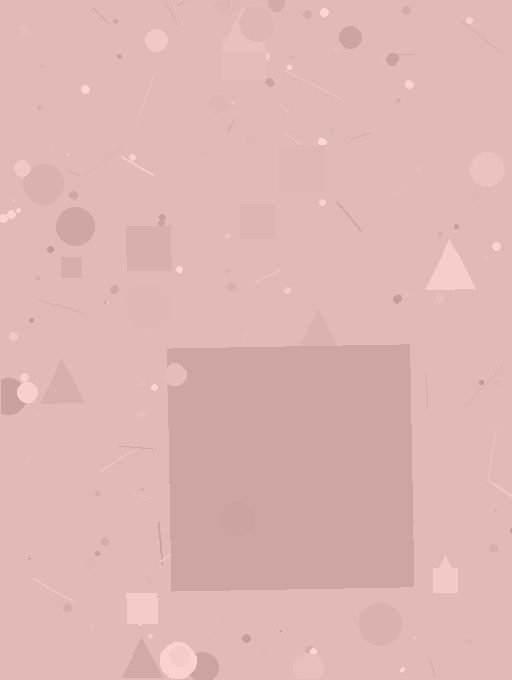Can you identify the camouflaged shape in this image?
The camouflaged shape is a square.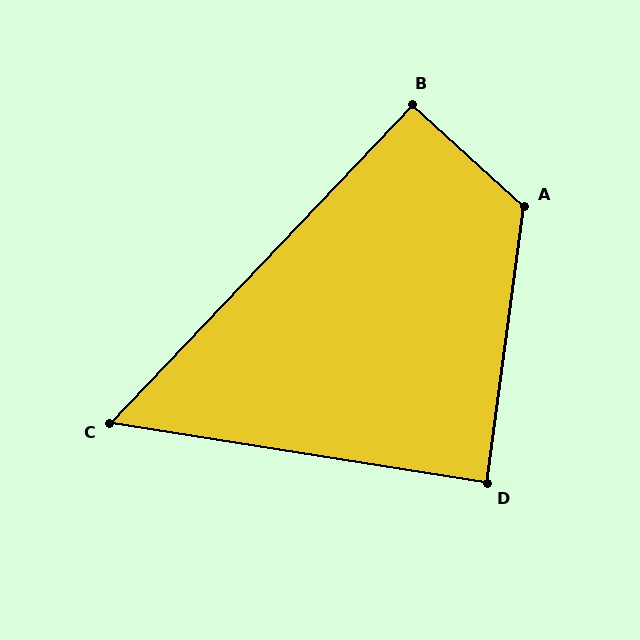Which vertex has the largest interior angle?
A, at approximately 124 degrees.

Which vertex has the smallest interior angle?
C, at approximately 56 degrees.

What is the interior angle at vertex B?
Approximately 91 degrees (approximately right).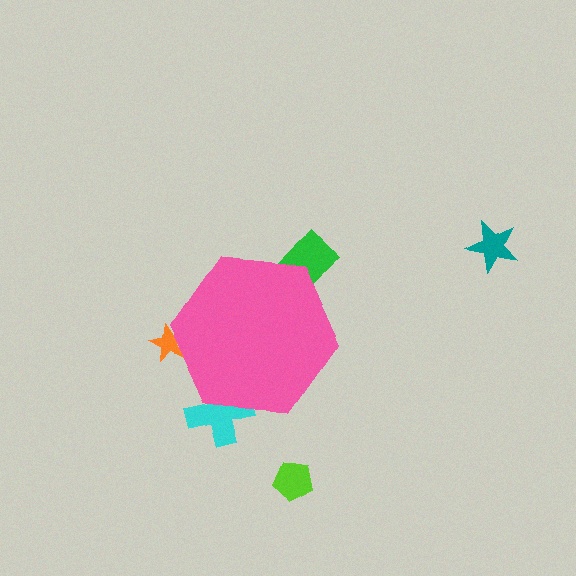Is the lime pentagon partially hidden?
No, the lime pentagon is fully visible.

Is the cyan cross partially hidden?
Yes, the cyan cross is partially hidden behind the pink hexagon.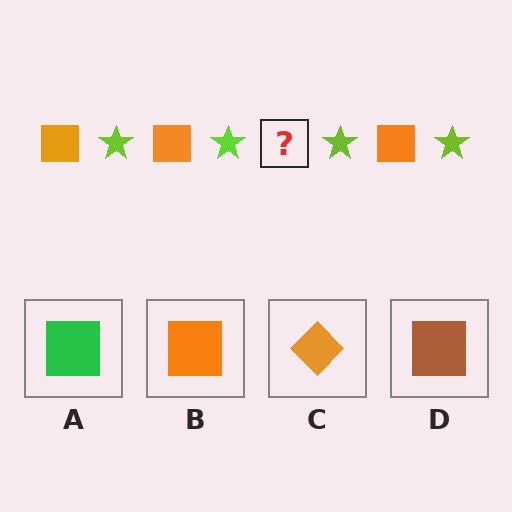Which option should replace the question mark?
Option B.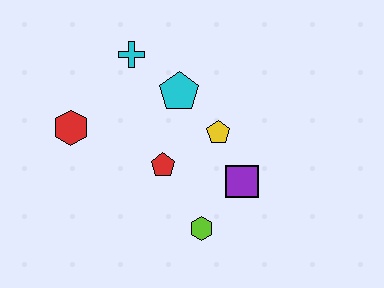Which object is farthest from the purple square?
The red hexagon is farthest from the purple square.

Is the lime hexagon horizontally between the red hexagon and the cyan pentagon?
No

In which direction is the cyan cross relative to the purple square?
The cyan cross is above the purple square.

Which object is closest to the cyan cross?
The cyan pentagon is closest to the cyan cross.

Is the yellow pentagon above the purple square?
Yes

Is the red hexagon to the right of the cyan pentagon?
No